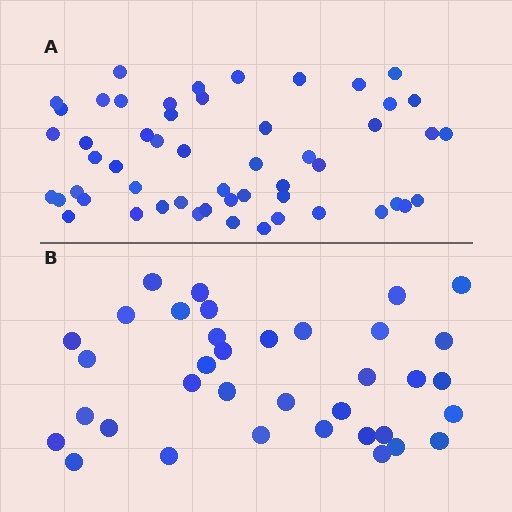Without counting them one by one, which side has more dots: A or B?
Region A (the top region) has more dots.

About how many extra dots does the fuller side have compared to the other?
Region A has approximately 15 more dots than region B.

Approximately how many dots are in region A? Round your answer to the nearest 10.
About 50 dots. (The exact count is 53, which rounds to 50.)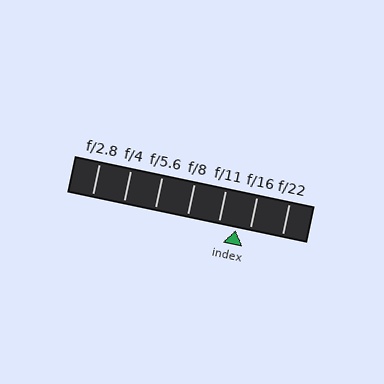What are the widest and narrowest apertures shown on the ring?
The widest aperture shown is f/2.8 and the narrowest is f/22.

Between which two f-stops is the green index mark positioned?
The index mark is between f/11 and f/16.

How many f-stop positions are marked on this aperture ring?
There are 7 f-stop positions marked.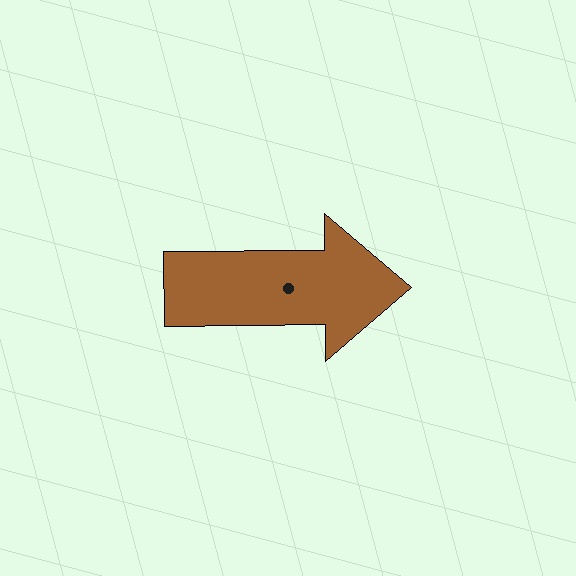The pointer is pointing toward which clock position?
Roughly 3 o'clock.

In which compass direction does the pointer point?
East.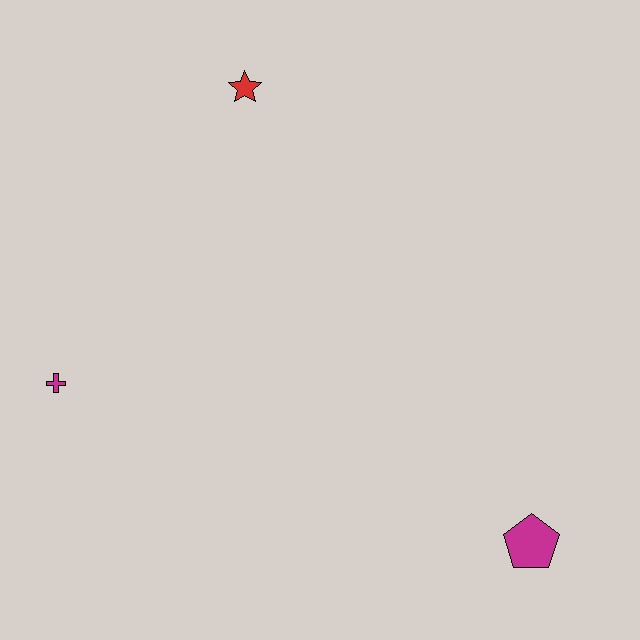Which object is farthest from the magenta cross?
The magenta pentagon is farthest from the magenta cross.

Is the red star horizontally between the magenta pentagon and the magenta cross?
Yes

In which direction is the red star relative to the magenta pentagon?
The red star is above the magenta pentagon.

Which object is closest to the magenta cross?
The red star is closest to the magenta cross.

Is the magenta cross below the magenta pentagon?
No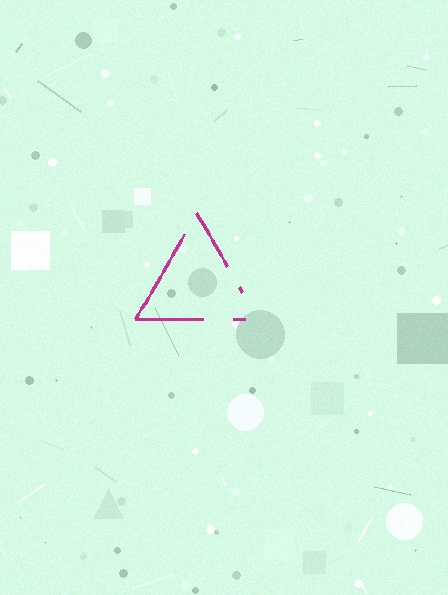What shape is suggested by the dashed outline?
The dashed outline suggests a triangle.